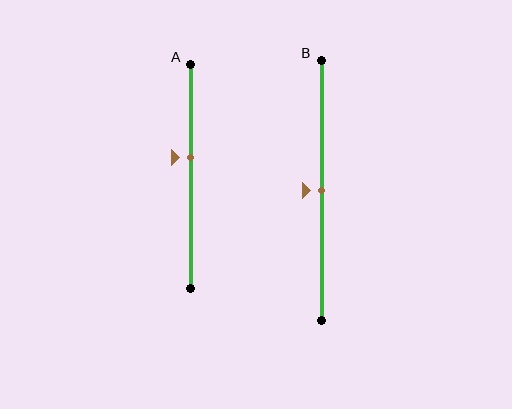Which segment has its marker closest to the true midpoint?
Segment B has its marker closest to the true midpoint.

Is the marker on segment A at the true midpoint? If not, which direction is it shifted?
No, the marker on segment A is shifted upward by about 8% of the segment length.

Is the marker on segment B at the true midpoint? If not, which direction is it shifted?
Yes, the marker on segment B is at the true midpoint.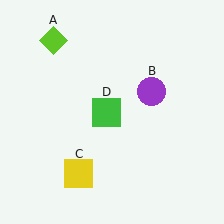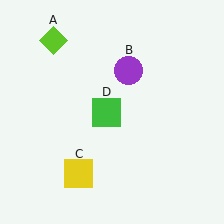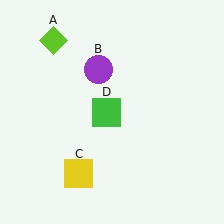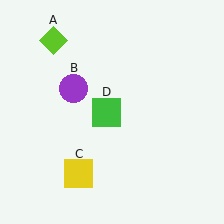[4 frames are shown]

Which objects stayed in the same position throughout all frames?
Lime diamond (object A) and yellow square (object C) and green square (object D) remained stationary.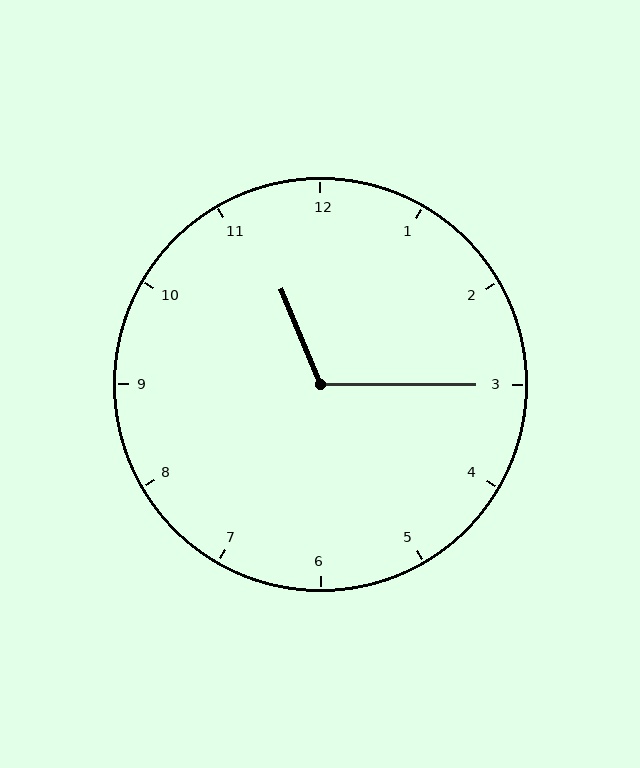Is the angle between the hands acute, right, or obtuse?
It is obtuse.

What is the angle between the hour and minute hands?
Approximately 112 degrees.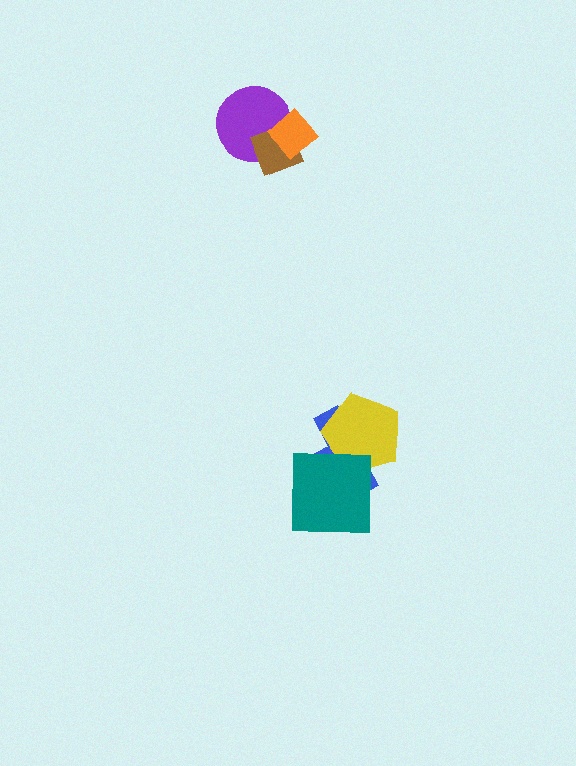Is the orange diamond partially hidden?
No, no other shape covers it.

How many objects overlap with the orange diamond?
2 objects overlap with the orange diamond.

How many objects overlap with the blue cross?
2 objects overlap with the blue cross.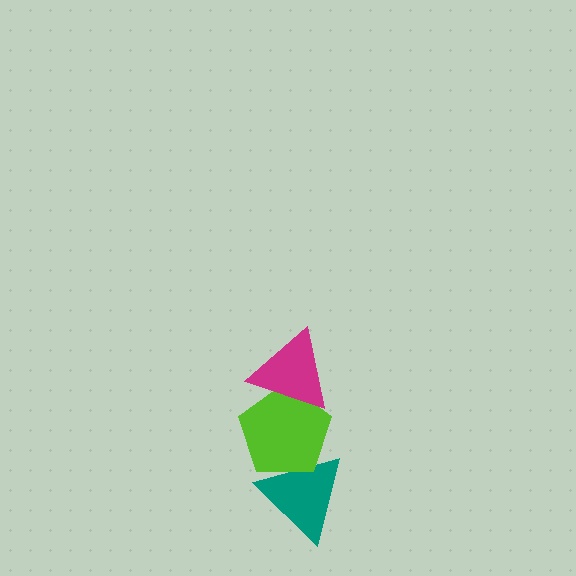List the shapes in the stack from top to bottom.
From top to bottom: the magenta triangle, the lime pentagon, the teal triangle.